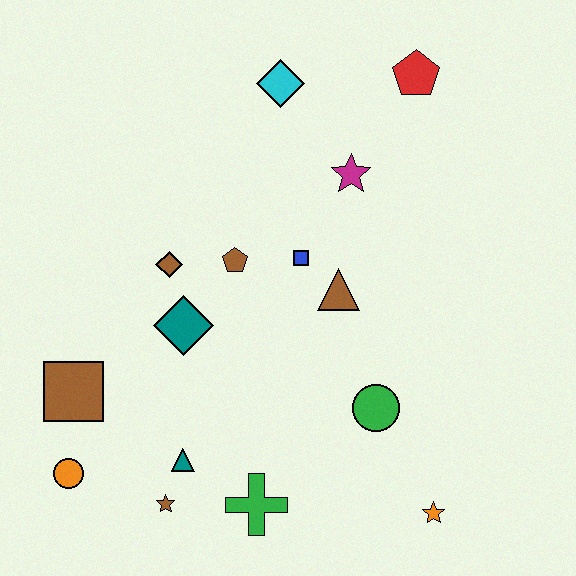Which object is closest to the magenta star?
The blue square is closest to the magenta star.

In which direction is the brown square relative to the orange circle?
The brown square is above the orange circle.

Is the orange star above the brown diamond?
No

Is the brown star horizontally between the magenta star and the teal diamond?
No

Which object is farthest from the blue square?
The orange circle is farthest from the blue square.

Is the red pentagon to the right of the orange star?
No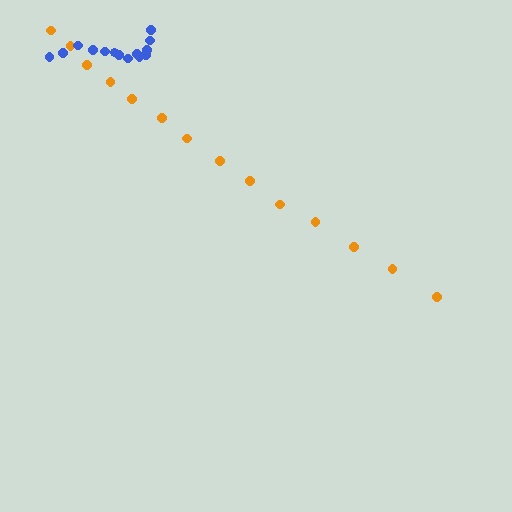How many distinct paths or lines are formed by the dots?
There are 2 distinct paths.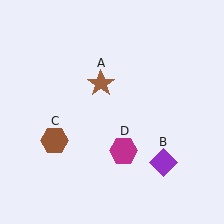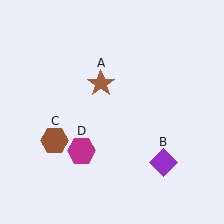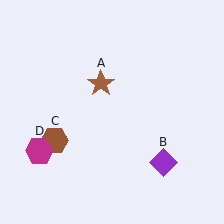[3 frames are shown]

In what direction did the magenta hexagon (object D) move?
The magenta hexagon (object D) moved left.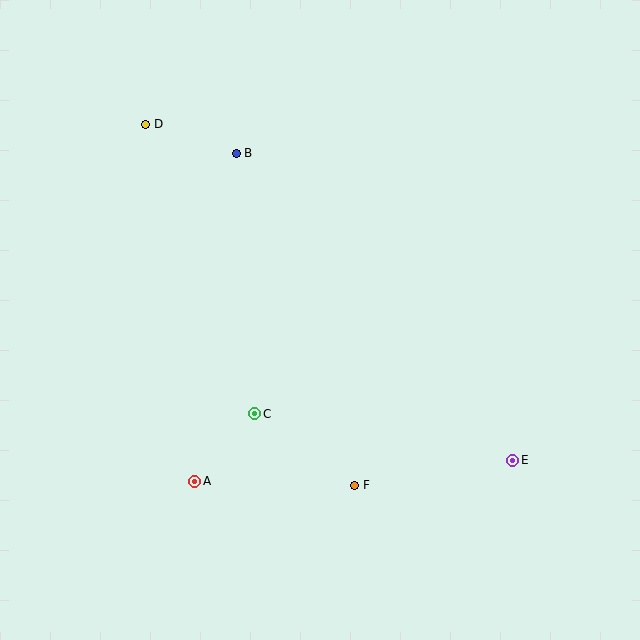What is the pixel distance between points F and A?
The distance between F and A is 160 pixels.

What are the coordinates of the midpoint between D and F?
The midpoint between D and F is at (250, 305).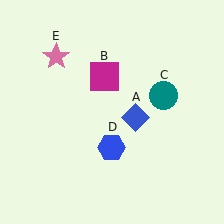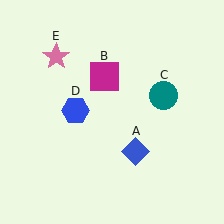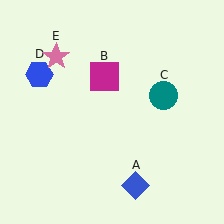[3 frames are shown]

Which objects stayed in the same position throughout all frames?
Magenta square (object B) and teal circle (object C) and pink star (object E) remained stationary.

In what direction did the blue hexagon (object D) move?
The blue hexagon (object D) moved up and to the left.